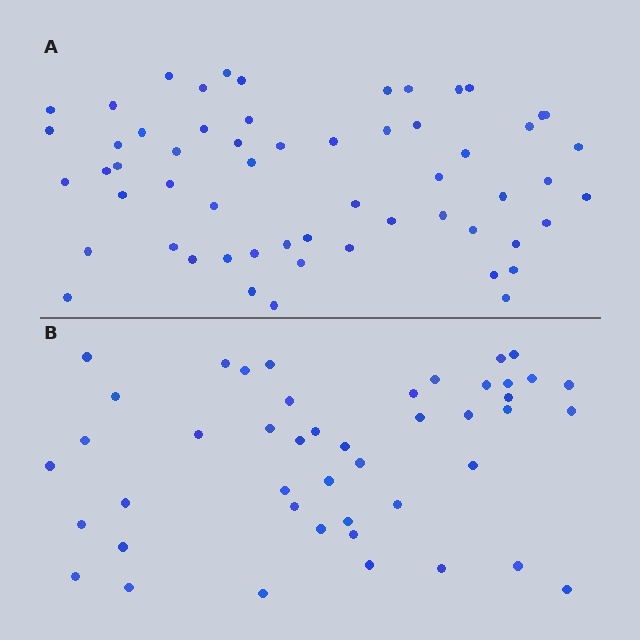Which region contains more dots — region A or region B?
Region A (the top region) has more dots.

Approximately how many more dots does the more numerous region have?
Region A has approximately 15 more dots than region B.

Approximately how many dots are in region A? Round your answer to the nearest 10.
About 60 dots. (The exact count is 58, which rounds to 60.)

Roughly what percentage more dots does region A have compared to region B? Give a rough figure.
About 30% more.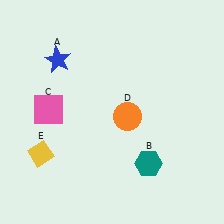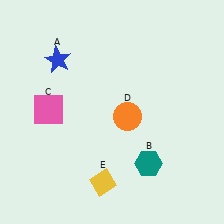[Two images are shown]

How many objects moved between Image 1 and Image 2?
1 object moved between the two images.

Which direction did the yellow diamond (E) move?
The yellow diamond (E) moved right.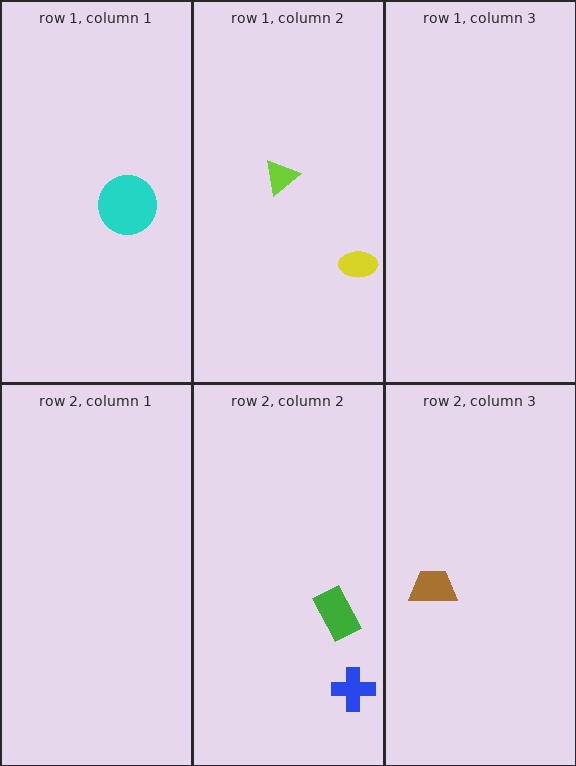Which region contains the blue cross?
The row 2, column 2 region.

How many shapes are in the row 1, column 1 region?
1.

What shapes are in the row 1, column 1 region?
The cyan circle.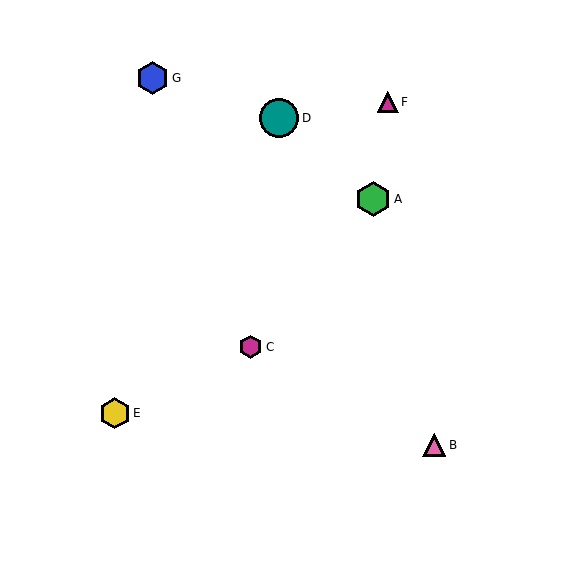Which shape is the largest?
The teal circle (labeled D) is the largest.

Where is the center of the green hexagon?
The center of the green hexagon is at (373, 199).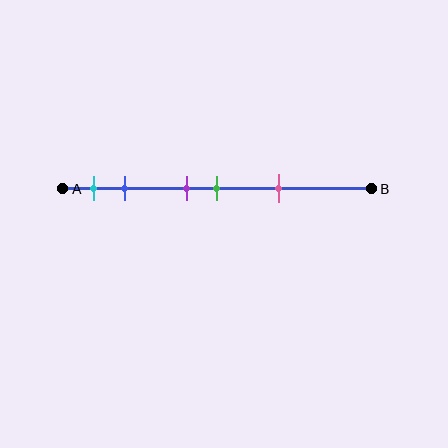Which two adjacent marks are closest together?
The purple and green marks are the closest adjacent pair.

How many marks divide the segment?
There are 5 marks dividing the segment.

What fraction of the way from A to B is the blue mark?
The blue mark is approximately 20% (0.2) of the way from A to B.